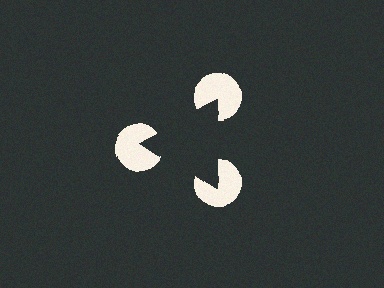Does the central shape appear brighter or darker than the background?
It typically appears slightly darker than the background, even though no actual brightness change is drawn.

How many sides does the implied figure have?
3 sides.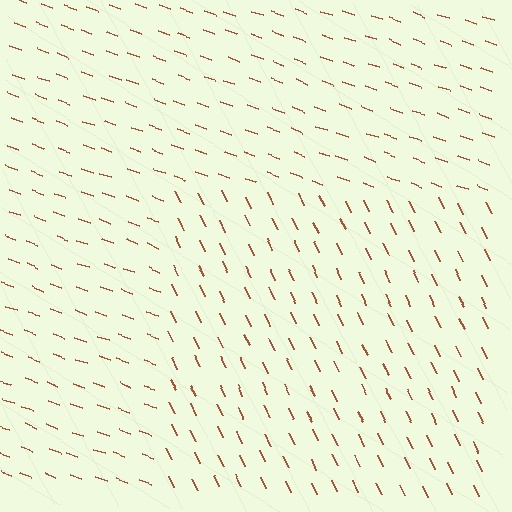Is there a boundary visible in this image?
Yes, there is a texture boundary formed by a change in line orientation.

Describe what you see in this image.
The image is filled with small brown line segments. A rectangle region in the image has lines oriented differently from the surrounding lines, creating a visible texture boundary.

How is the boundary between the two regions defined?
The boundary is defined purely by a change in line orientation (approximately 45 degrees difference). All lines are the same color and thickness.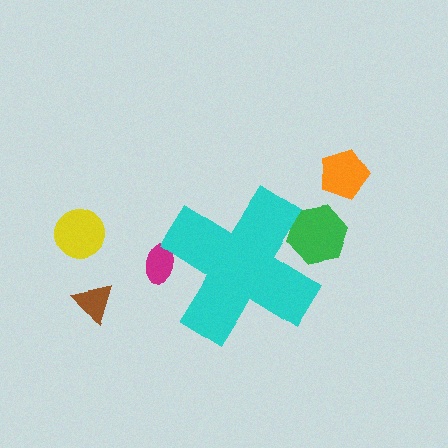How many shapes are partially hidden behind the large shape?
3 shapes are partially hidden.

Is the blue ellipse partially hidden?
Yes, the blue ellipse is partially hidden behind the cyan cross.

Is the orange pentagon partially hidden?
No, the orange pentagon is fully visible.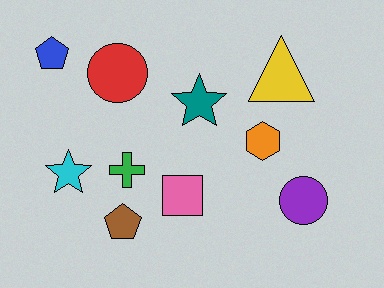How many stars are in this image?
There are 2 stars.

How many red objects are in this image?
There is 1 red object.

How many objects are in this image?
There are 10 objects.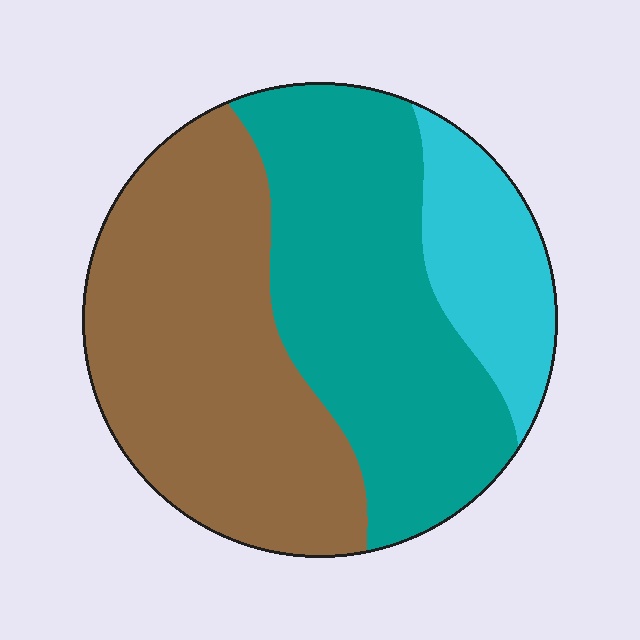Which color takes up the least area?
Cyan, at roughly 15%.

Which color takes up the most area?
Brown, at roughly 45%.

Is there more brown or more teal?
Brown.